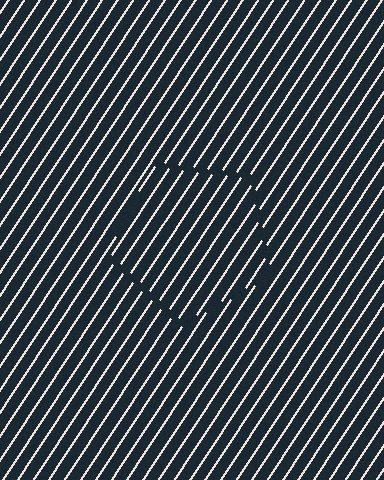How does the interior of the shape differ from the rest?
The interior of the shape contains the same grating, shifted by half a period — the contour is defined by the phase discontinuity where line-ends from the inner and outer gratings abut.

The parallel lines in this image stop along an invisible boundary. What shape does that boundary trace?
An illusory pentagon. The interior of the shape contains the same grating, shifted by half a period — the contour is defined by the phase discontinuity where line-ends from the inner and outer gratings abut.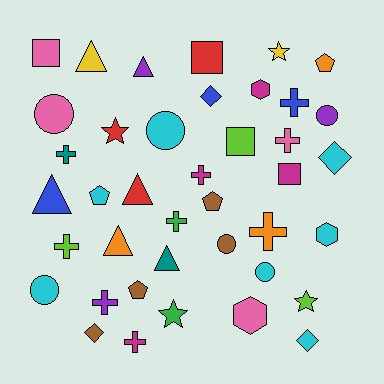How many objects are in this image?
There are 40 objects.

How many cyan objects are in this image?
There are 7 cyan objects.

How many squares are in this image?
There are 4 squares.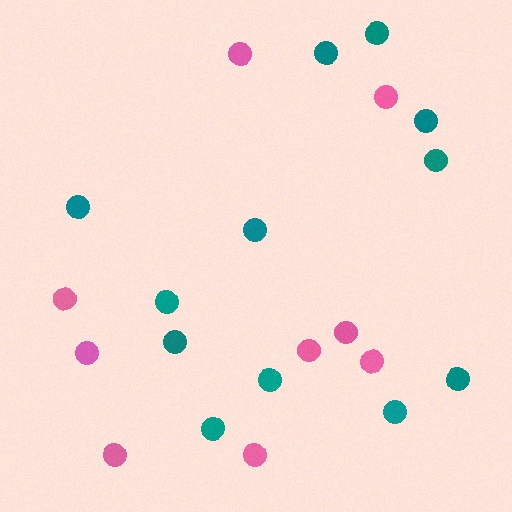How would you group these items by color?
There are 2 groups: one group of pink circles (9) and one group of teal circles (12).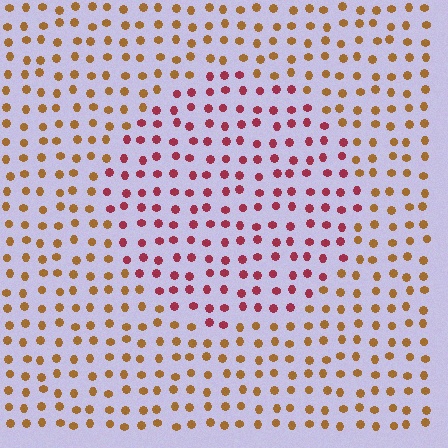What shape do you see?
I see a circle.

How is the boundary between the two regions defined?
The boundary is defined purely by a slight shift in hue (about 47 degrees). Spacing, size, and orientation are identical on both sides.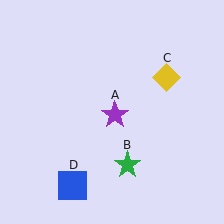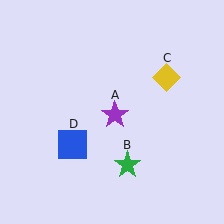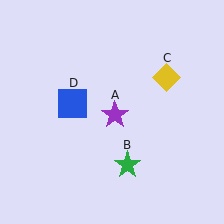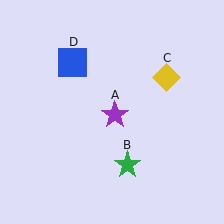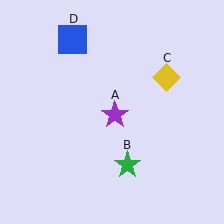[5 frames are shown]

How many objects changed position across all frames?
1 object changed position: blue square (object D).